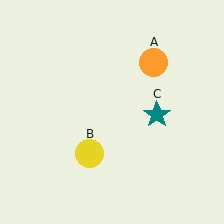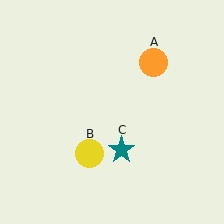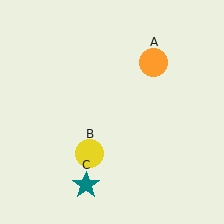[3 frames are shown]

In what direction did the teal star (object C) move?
The teal star (object C) moved down and to the left.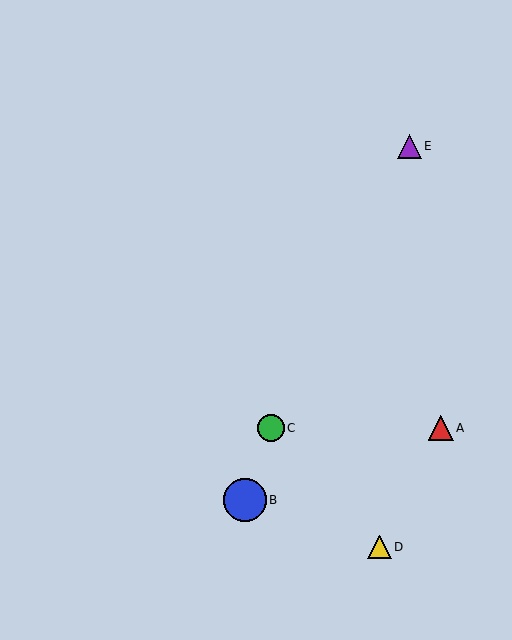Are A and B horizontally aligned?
No, A is at y≈428 and B is at y≈500.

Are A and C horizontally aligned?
Yes, both are at y≈428.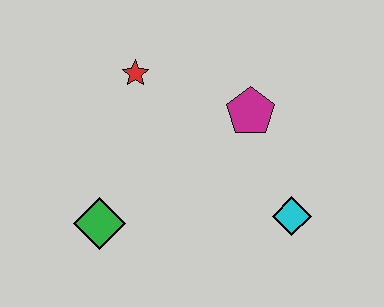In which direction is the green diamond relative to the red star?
The green diamond is below the red star.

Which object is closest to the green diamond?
The red star is closest to the green diamond.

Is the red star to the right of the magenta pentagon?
No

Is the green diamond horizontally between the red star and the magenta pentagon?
No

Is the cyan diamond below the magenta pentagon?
Yes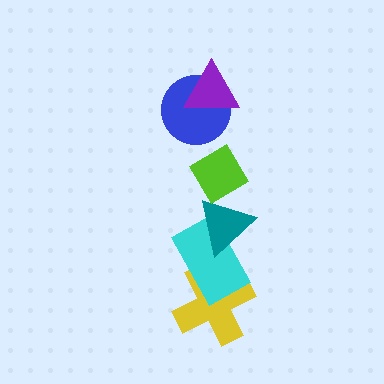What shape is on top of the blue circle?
The purple triangle is on top of the blue circle.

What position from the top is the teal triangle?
The teal triangle is 4th from the top.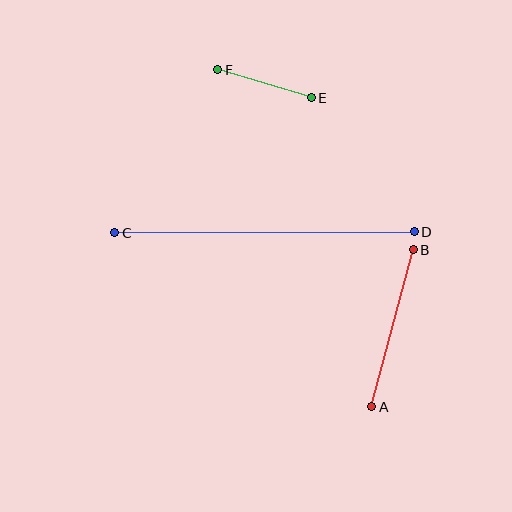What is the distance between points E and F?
The distance is approximately 97 pixels.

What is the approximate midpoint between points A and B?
The midpoint is at approximately (392, 328) pixels.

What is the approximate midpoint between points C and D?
The midpoint is at approximately (265, 232) pixels.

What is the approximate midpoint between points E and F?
The midpoint is at approximately (265, 84) pixels.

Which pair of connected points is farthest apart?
Points C and D are farthest apart.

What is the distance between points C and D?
The distance is approximately 299 pixels.